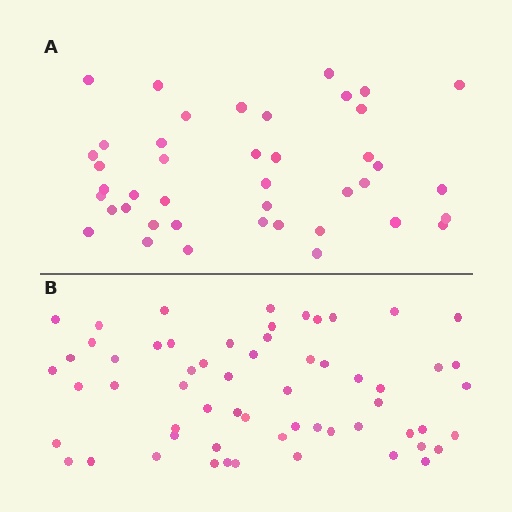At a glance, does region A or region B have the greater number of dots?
Region B (the bottom region) has more dots.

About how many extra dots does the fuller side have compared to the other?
Region B has approximately 20 more dots than region A.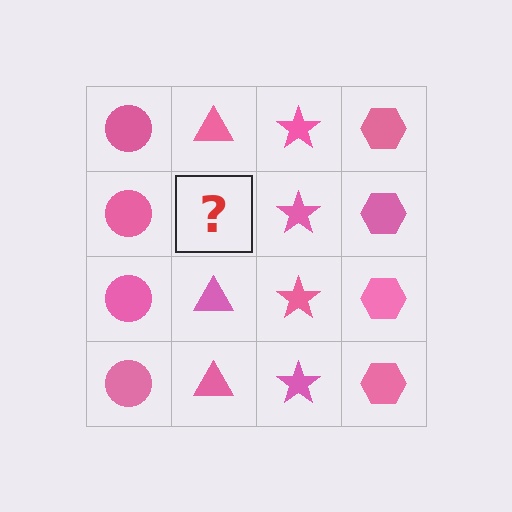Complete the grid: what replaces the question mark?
The question mark should be replaced with a pink triangle.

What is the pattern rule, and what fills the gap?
The rule is that each column has a consistent shape. The gap should be filled with a pink triangle.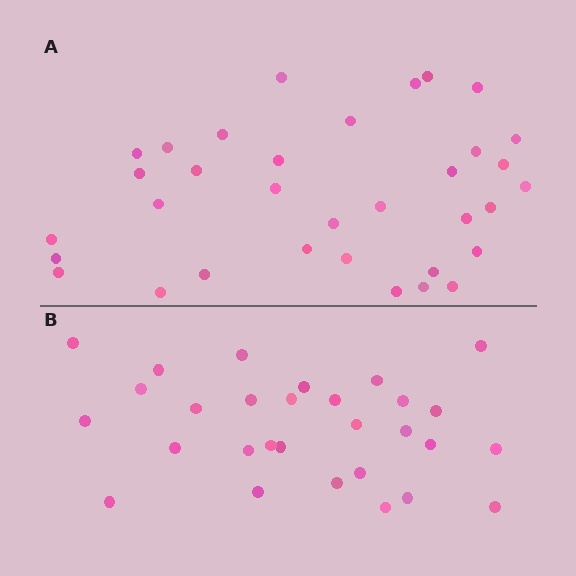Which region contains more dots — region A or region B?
Region A (the top region) has more dots.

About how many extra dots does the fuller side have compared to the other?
Region A has about 5 more dots than region B.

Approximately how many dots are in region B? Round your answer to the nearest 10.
About 30 dots. (The exact count is 29, which rounds to 30.)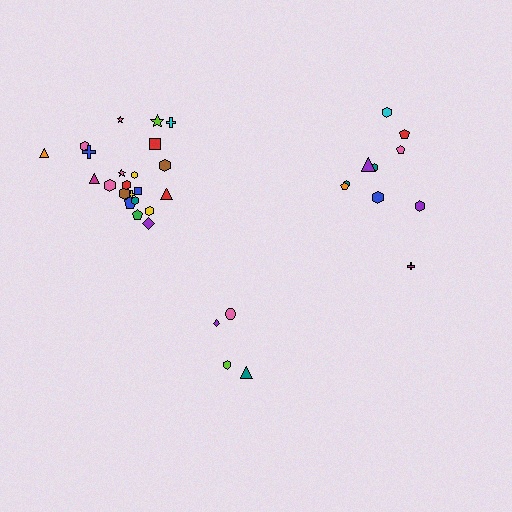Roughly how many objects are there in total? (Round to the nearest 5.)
Roughly 35 objects in total.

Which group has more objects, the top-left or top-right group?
The top-left group.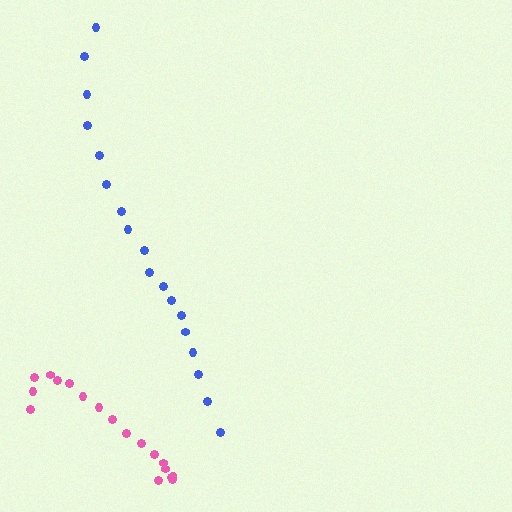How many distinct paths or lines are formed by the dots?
There are 2 distinct paths.